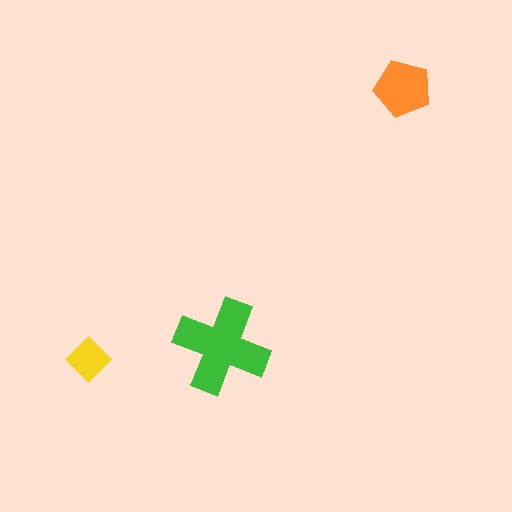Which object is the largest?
The green cross.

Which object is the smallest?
The yellow diamond.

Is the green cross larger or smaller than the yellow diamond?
Larger.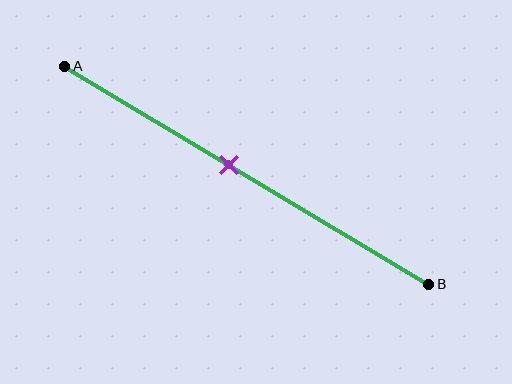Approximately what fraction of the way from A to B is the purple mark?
The purple mark is approximately 45% of the way from A to B.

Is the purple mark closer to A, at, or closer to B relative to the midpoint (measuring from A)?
The purple mark is closer to point A than the midpoint of segment AB.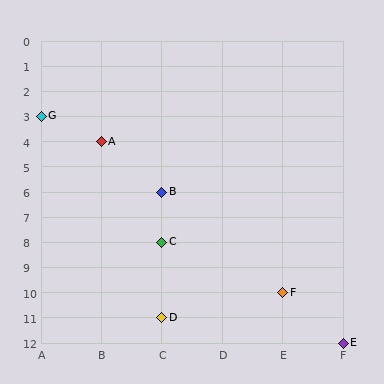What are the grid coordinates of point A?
Point A is at grid coordinates (B, 4).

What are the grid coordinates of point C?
Point C is at grid coordinates (C, 8).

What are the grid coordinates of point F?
Point F is at grid coordinates (E, 10).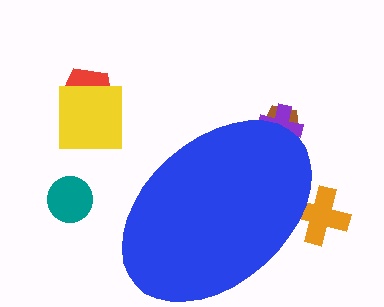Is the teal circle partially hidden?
No, the teal circle is fully visible.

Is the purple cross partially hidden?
Yes, the purple cross is partially hidden behind the blue ellipse.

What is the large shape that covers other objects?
A blue ellipse.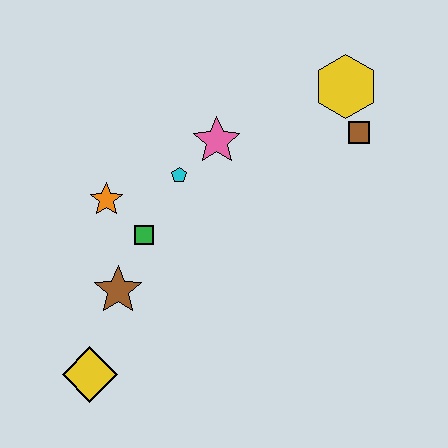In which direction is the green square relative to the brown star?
The green square is above the brown star.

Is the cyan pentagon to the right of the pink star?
No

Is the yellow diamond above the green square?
No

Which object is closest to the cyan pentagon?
The pink star is closest to the cyan pentagon.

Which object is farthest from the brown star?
The yellow hexagon is farthest from the brown star.